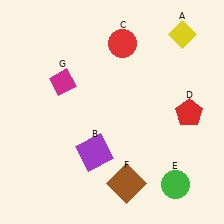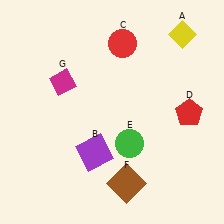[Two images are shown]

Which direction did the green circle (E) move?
The green circle (E) moved left.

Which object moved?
The green circle (E) moved left.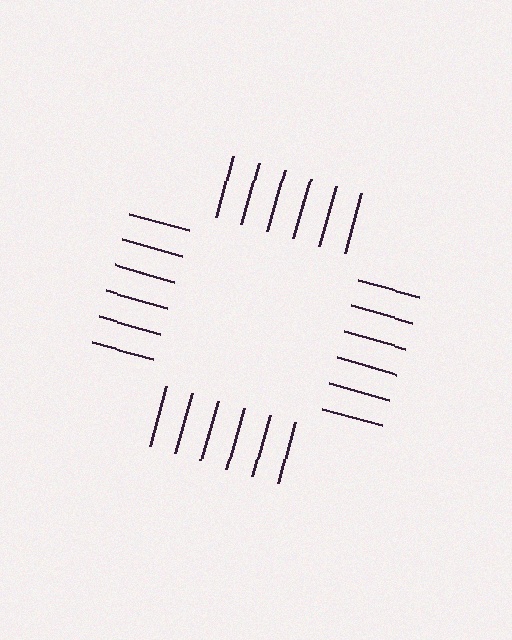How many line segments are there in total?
24 — 6 along each of the 4 edges.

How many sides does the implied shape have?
4 sides — the line-ends trace a square.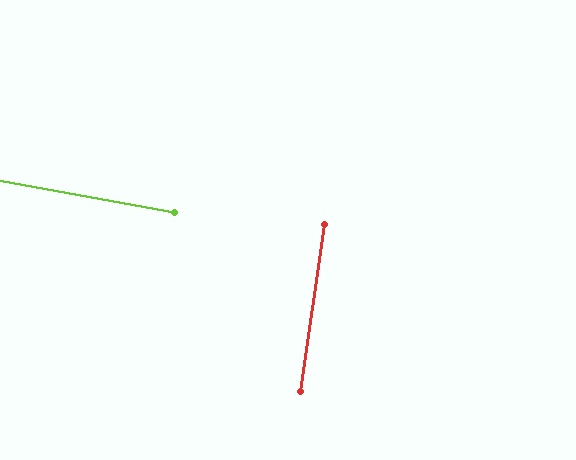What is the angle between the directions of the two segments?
Approximately 88 degrees.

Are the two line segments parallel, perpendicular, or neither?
Perpendicular — they meet at approximately 88°.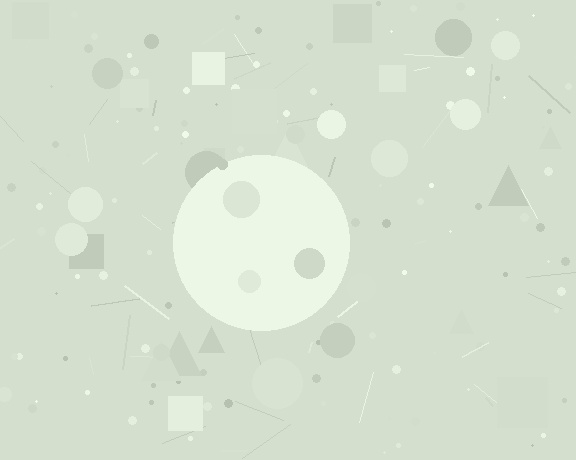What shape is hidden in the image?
A circle is hidden in the image.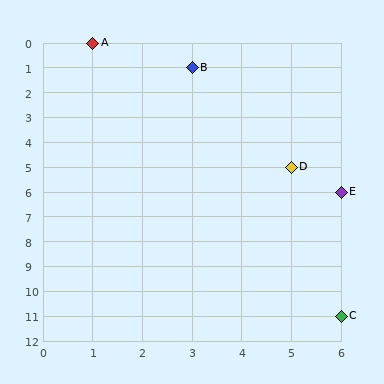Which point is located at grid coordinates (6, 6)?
Point E is at (6, 6).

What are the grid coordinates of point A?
Point A is at grid coordinates (1, 0).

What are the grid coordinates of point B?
Point B is at grid coordinates (3, 1).